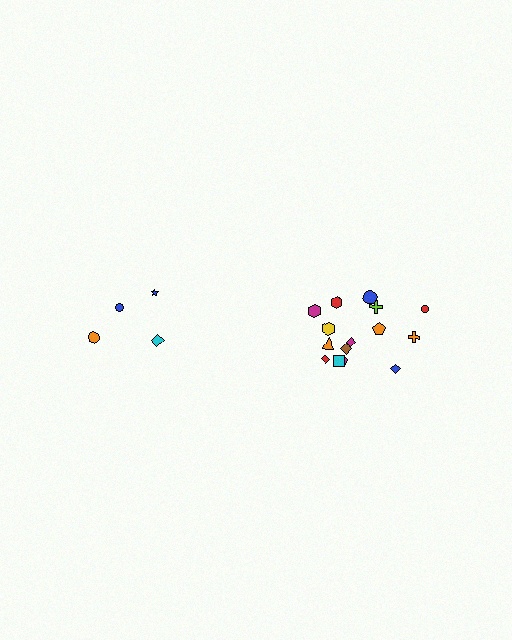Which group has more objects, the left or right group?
The right group.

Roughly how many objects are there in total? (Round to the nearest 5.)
Roughly 20 objects in total.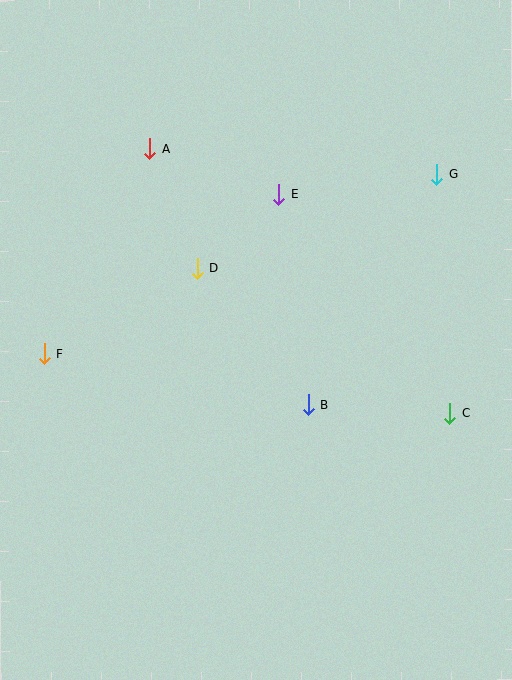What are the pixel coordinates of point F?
Point F is at (44, 354).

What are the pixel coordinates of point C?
Point C is at (450, 413).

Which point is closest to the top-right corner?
Point G is closest to the top-right corner.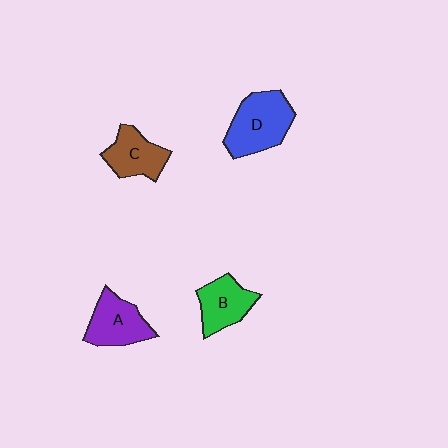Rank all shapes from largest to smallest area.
From largest to smallest: D (blue), A (purple), B (green), C (brown).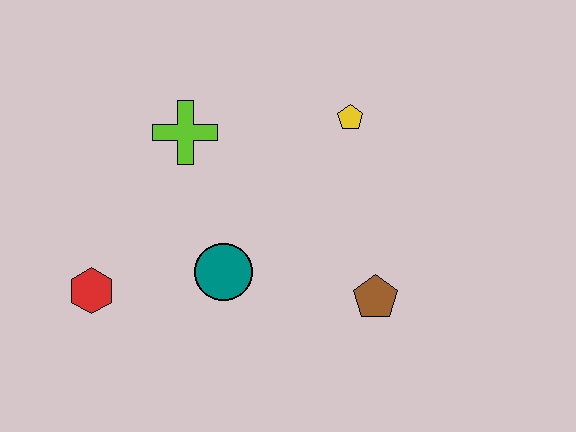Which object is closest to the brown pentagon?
The teal circle is closest to the brown pentagon.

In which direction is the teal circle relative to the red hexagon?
The teal circle is to the right of the red hexagon.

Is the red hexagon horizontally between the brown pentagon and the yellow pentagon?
No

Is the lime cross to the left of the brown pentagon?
Yes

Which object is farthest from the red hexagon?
The yellow pentagon is farthest from the red hexagon.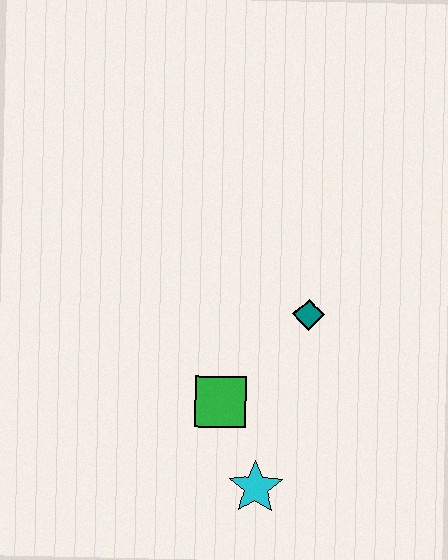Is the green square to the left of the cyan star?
Yes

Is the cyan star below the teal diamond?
Yes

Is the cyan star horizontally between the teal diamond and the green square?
Yes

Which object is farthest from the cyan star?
The teal diamond is farthest from the cyan star.